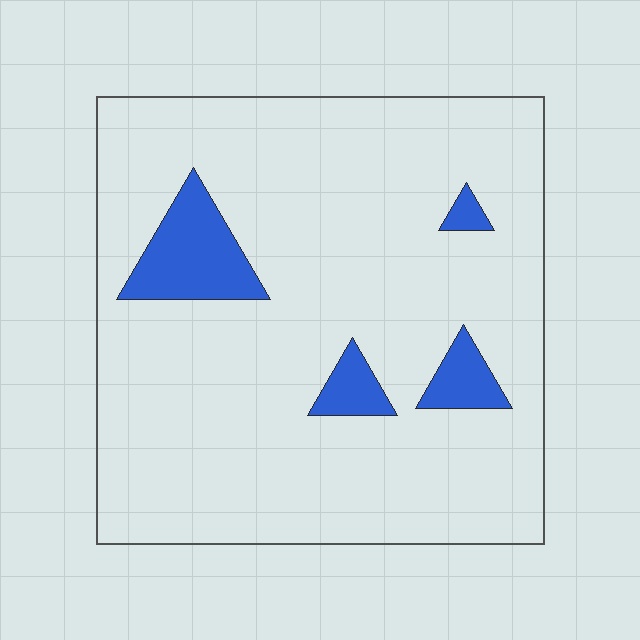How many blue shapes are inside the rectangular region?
4.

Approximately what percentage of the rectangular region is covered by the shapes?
Approximately 10%.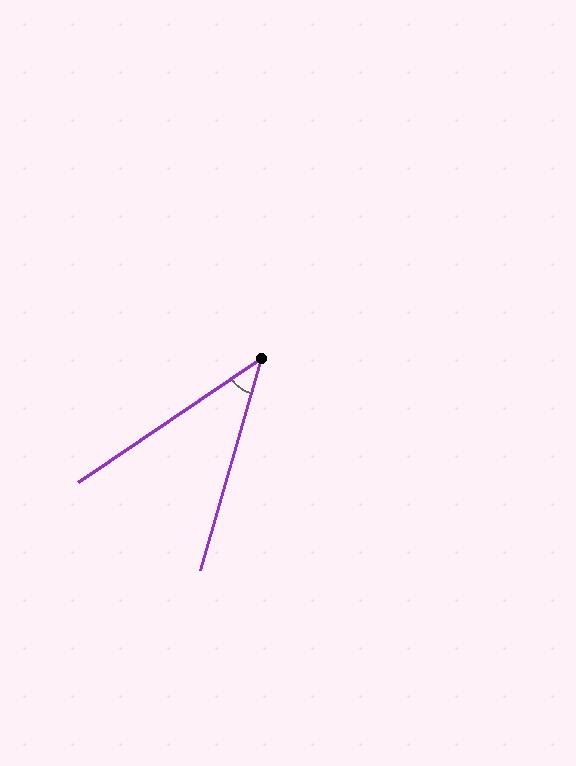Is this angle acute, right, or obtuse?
It is acute.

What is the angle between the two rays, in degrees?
Approximately 40 degrees.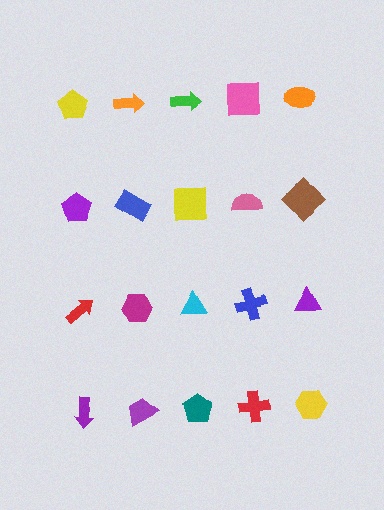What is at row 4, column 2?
A purple trapezoid.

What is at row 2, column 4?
A pink semicircle.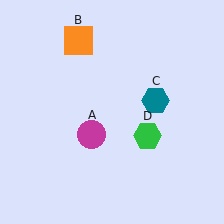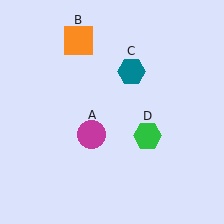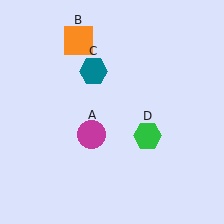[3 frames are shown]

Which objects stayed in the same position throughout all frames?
Magenta circle (object A) and orange square (object B) and green hexagon (object D) remained stationary.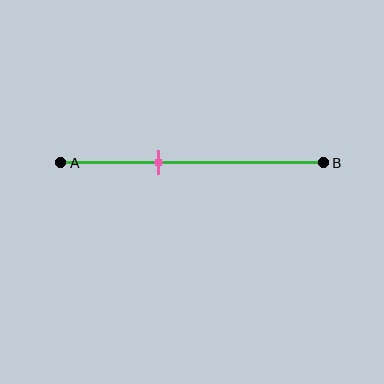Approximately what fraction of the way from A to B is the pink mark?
The pink mark is approximately 35% of the way from A to B.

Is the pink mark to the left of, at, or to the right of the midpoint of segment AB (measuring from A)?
The pink mark is to the left of the midpoint of segment AB.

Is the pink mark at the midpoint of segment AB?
No, the mark is at about 35% from A, not at the 50% midpoint.